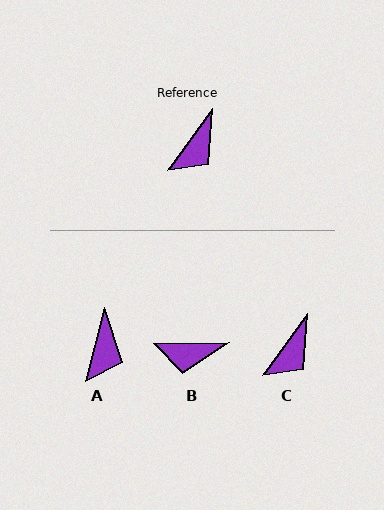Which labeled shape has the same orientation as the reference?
C.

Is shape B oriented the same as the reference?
No, it is off by about 53 degrees.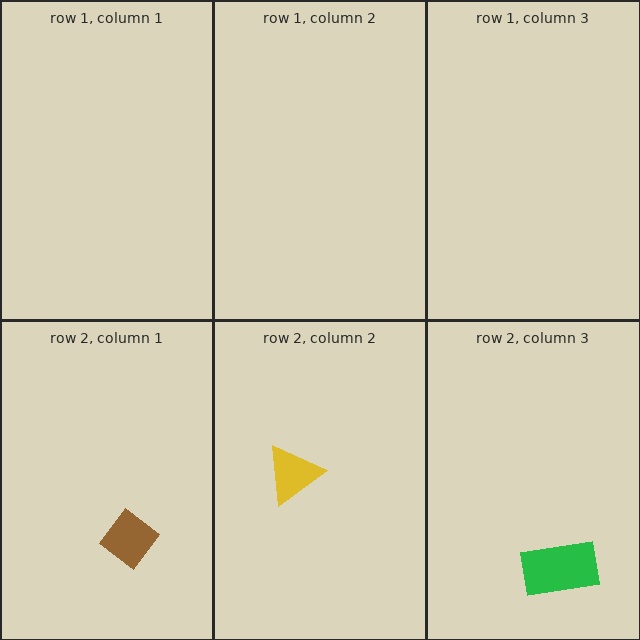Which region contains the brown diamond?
The row 2, column 1 region.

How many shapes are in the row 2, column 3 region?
1.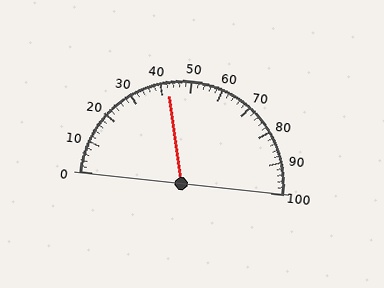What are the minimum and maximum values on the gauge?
The gauge ranges from 0 to 100.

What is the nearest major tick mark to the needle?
The nearest major tick mark is 40.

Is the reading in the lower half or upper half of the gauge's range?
The reading is in the lower half of the range (0 to 100).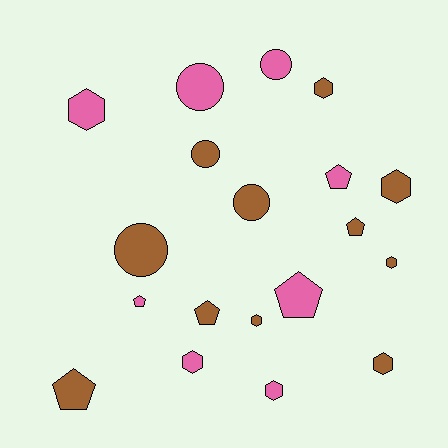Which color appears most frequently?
Brown, with 11 objects.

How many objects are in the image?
There are 19 objects.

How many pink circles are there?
There are 2 pink circles.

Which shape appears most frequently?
Hexagon, with 8 objects.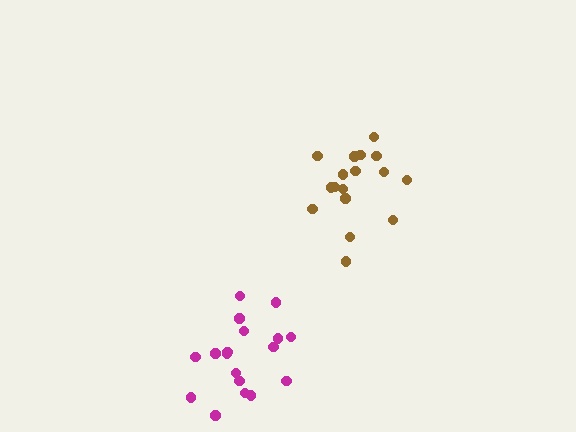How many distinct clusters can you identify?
There are 2 distinct clusters.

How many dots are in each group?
Group 1: 18 dots, Group 2: 17 dots (35 total).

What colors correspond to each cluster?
The clusters are colored: magenta, brown.